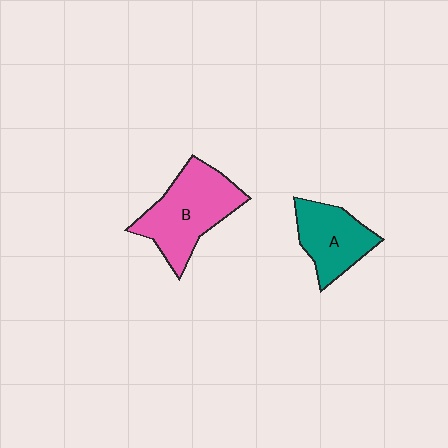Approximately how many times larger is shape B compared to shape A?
Approximately 1.4 times.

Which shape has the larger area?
Shape B (pink).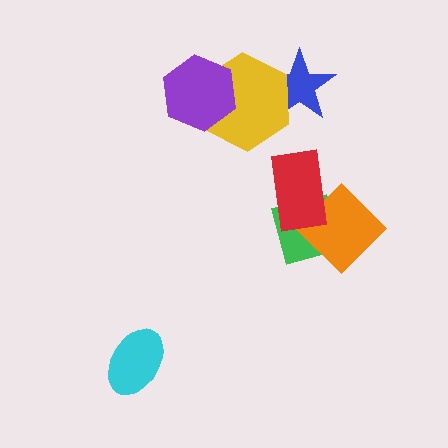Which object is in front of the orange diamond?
The red rectangle is in front of the orange diamond.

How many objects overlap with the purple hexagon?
1 object overlaps with the purple hexagon.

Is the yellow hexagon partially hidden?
Yes, it is partially covered by another shape.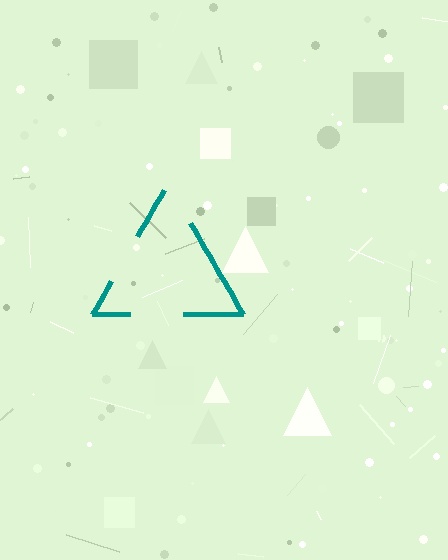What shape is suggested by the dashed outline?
The dashed outline suggests a triangle.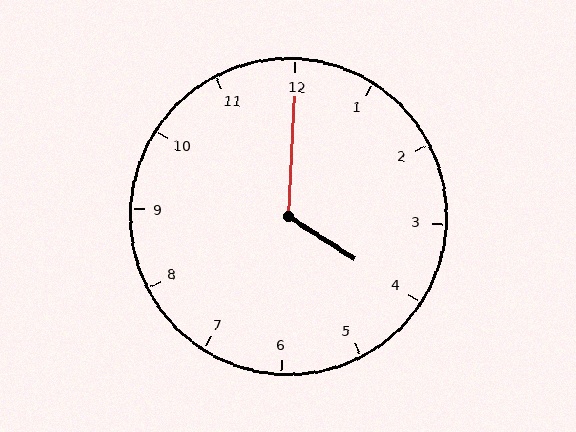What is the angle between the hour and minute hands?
Approximately 120 degrees.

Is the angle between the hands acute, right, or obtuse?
It is obtuse.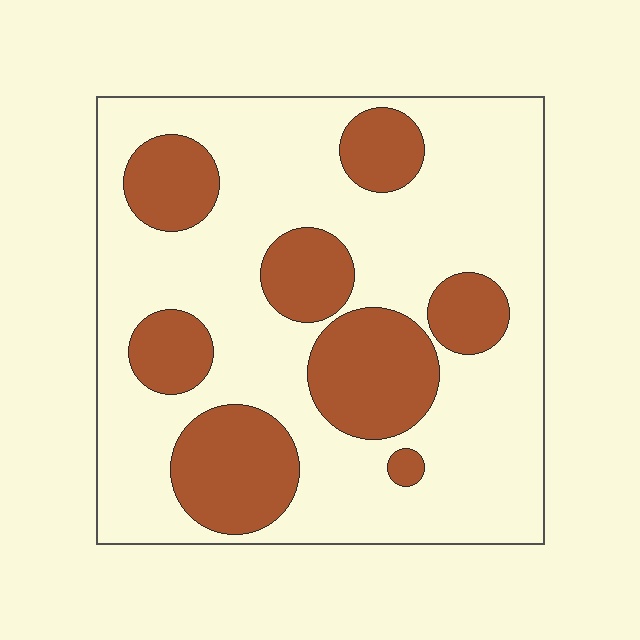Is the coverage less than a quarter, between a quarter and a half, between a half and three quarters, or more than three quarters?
Between a quarter and a half.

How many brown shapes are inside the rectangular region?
8.